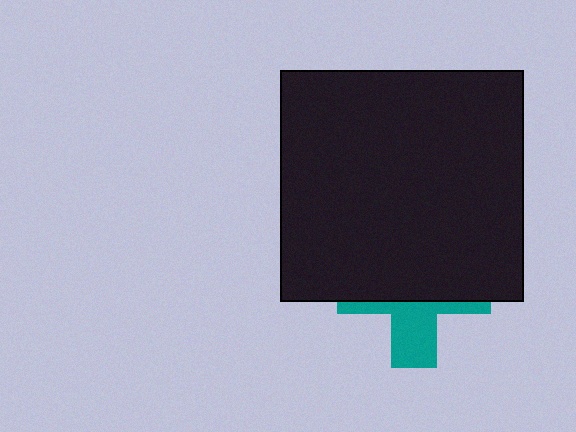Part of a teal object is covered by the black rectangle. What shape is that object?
It is a cross.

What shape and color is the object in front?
The object in front is a black rectangle.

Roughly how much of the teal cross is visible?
A small part of it is visible (roughly 36%).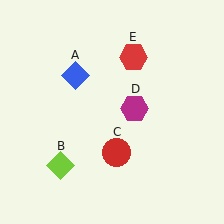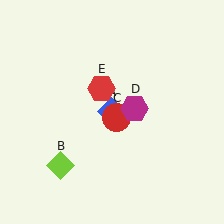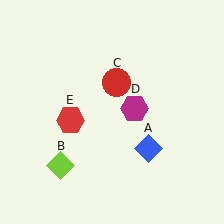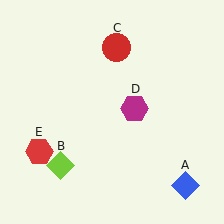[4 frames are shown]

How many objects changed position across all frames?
3 objects changed position: blue diamond (object A), red circle (object C), red hexagon (object E).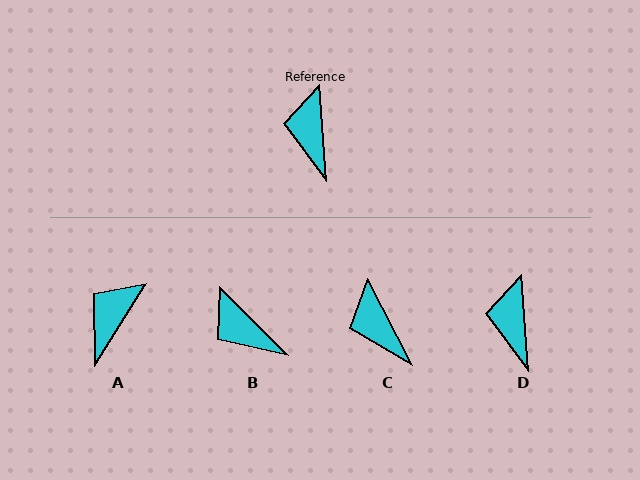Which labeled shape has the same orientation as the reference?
D.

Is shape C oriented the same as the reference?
No, it is off by about 24 degrees.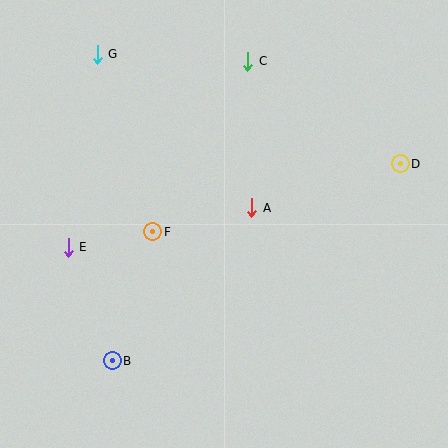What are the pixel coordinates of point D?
Point D is at (400, 164).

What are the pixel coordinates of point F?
Point F is at (153, 232).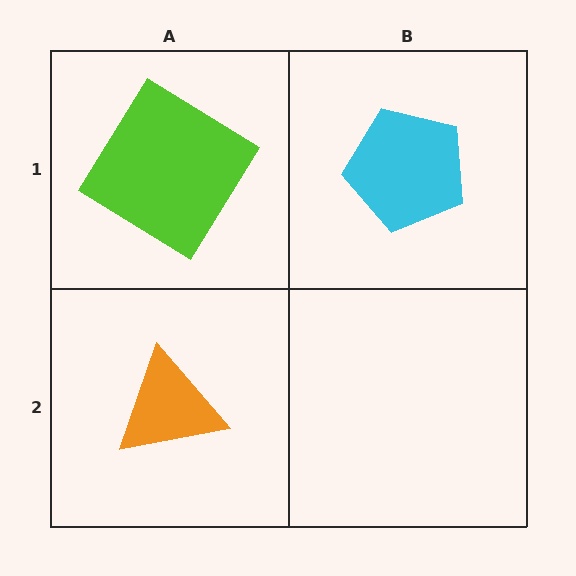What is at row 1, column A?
A lime diamond.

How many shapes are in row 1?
2 shapes.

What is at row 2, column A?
An orange triangle.